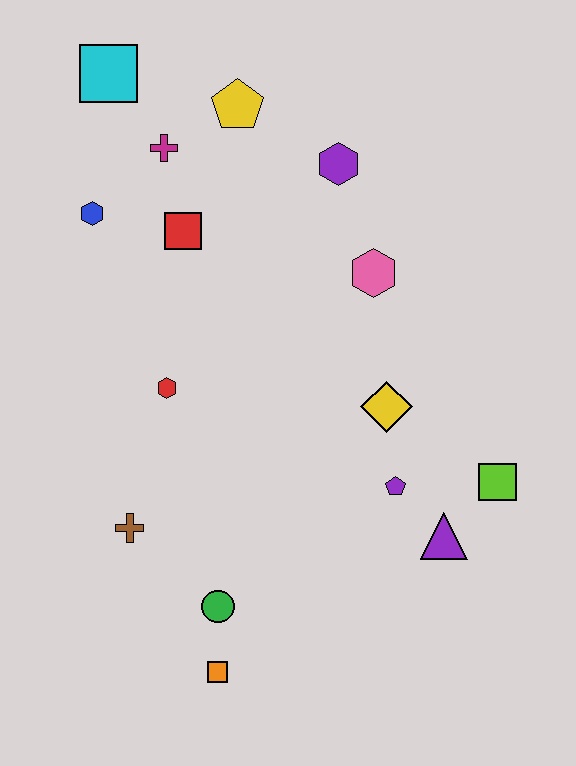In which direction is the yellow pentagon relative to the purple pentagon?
The yellow pentagon is above the purple pentagon.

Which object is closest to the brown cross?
The green circle is closest to the brown cross.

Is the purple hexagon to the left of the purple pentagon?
Yes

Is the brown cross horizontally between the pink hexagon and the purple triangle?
No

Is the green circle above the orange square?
Yes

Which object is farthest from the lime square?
The cyan square is farthest from the lime square.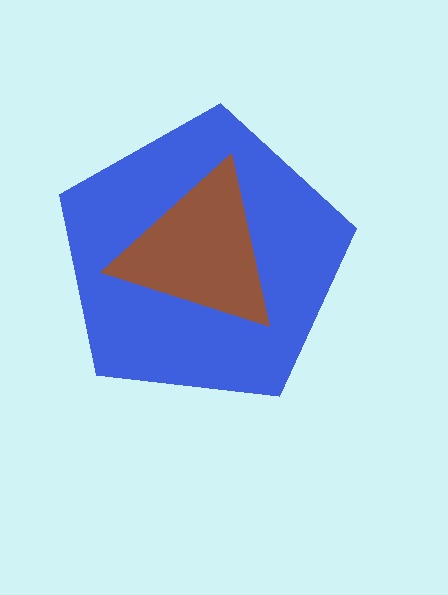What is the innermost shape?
The brown triangle.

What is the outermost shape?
The blue pentagon.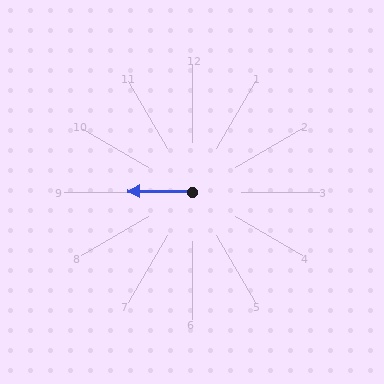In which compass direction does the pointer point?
West.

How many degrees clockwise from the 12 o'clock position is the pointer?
Approximately 271 degrees.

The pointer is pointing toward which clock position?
Roughly 9 o'clock.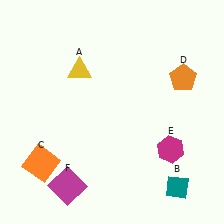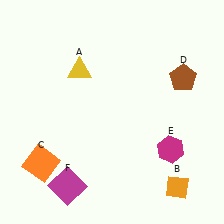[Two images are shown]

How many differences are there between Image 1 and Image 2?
There are 2 differences between the two images.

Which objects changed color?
B changed from teal to orange. D changed from orange to brown.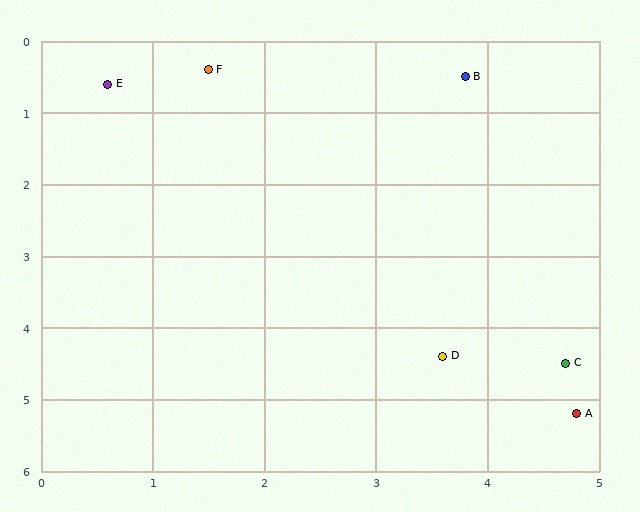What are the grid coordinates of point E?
Point E is at approximately (0.6, 0.6).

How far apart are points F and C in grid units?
Points F and C are about 5.2 grid units apart.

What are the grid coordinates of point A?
Point A is at approximately (4.8, 5.2).